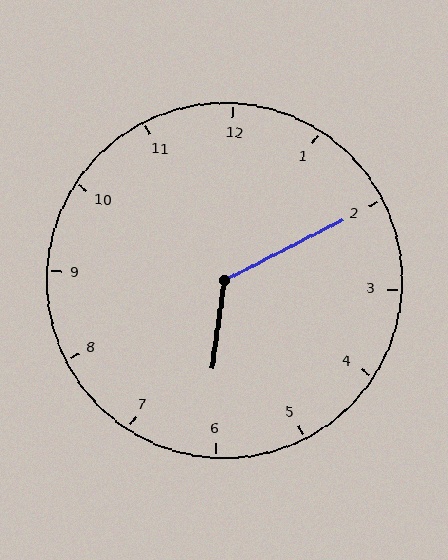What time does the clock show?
6:10.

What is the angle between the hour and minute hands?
Approximately 125 degrees.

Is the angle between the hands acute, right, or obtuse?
It is obtuse.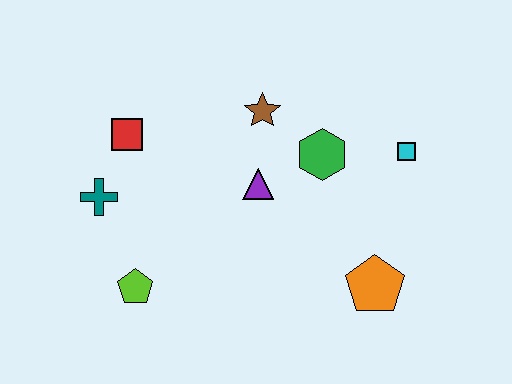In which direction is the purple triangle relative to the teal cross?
The purple triangle is to the right of the teal cross.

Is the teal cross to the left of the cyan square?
Yes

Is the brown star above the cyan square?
Yes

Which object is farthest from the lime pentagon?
The cyan square is farthest from the lime pentagon.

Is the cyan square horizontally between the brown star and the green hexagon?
No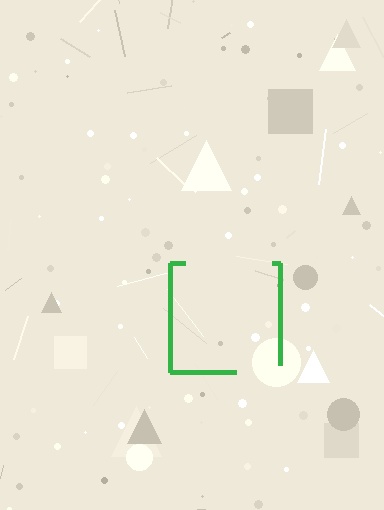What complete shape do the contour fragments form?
The contour fragments form a square.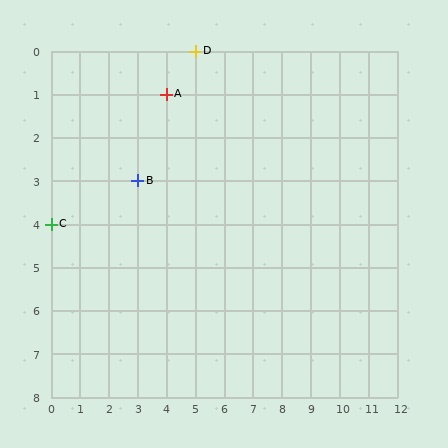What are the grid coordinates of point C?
Point C is at grid coordinates (0, 4).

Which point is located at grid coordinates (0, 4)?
Point C is at (0, 4).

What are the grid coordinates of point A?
Point A is at grid coordinates (4, 1).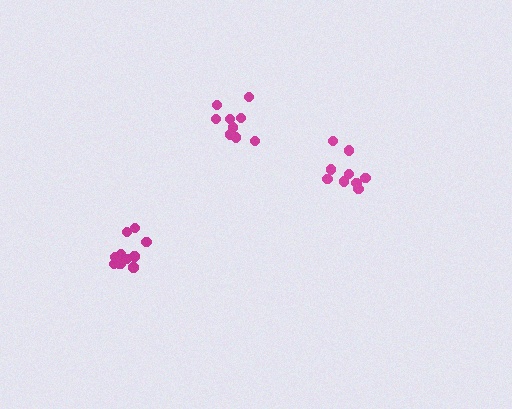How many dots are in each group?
Group 1: 11 dots, Group 2: 10 dots, Group 3: 9 dots (30 total).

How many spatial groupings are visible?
There are 3 spatial groupings.